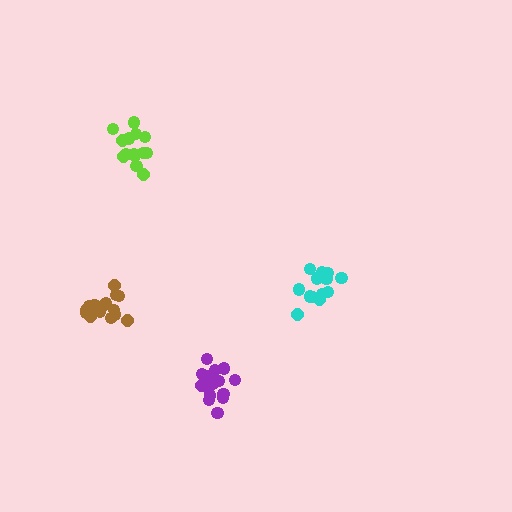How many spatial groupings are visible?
There are 4 spatial groupings.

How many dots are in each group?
Group 1: 13 dots, Group 2: 15 dots, Group 3: 14 dots, Group 4: 17 dots (59 total).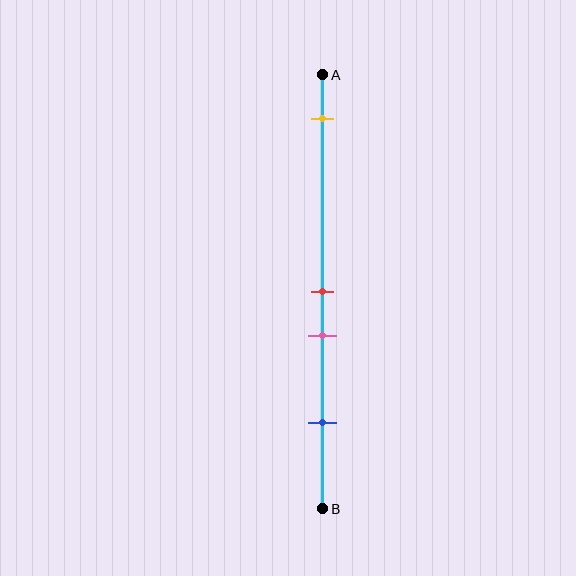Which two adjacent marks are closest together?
The red and pink marks are the closest adjacent pair.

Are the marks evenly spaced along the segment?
No, the marks are not evenly spaced.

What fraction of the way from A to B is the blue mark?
The blue mark is approximately 80% (0.8) of the way from A to B.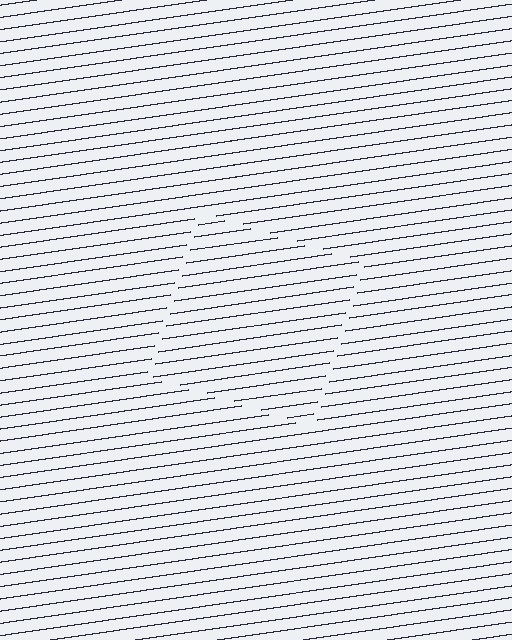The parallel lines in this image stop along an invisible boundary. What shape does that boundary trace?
An illusory square. The interior of the shape contains the same grating, shifted by half a period — the contour is defined by the phase discontinuity where line-ends from the inner and outer gratings abut.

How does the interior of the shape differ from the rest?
The interior of the shape contains the same grating, shifted by half a period — the contour is defined by the phase discontinuity where line-ends from the inner and outer gratings abut.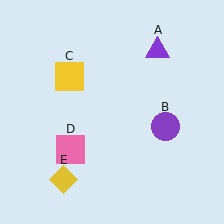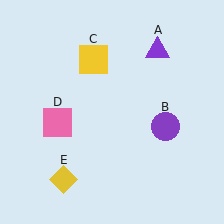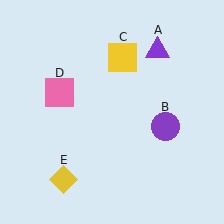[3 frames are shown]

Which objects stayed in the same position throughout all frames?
Purple triangle (object A) and purple circle (object B) and yellow diamond (object E) remained stationary.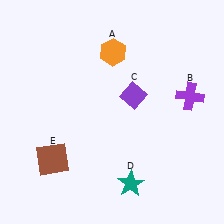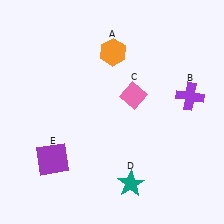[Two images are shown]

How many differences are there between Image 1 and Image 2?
There are 2 differences between the two images.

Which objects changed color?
C changed from purple to pink. E changed from brown to purple.